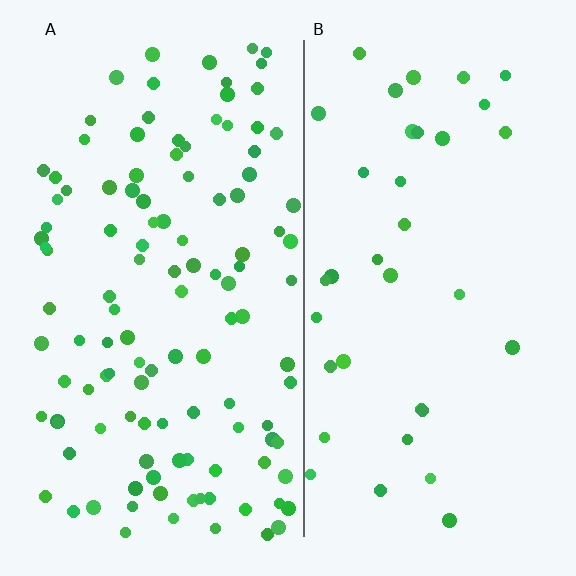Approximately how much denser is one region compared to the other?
Approximately 3.2× — region A over region B.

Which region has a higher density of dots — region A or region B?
A (the left).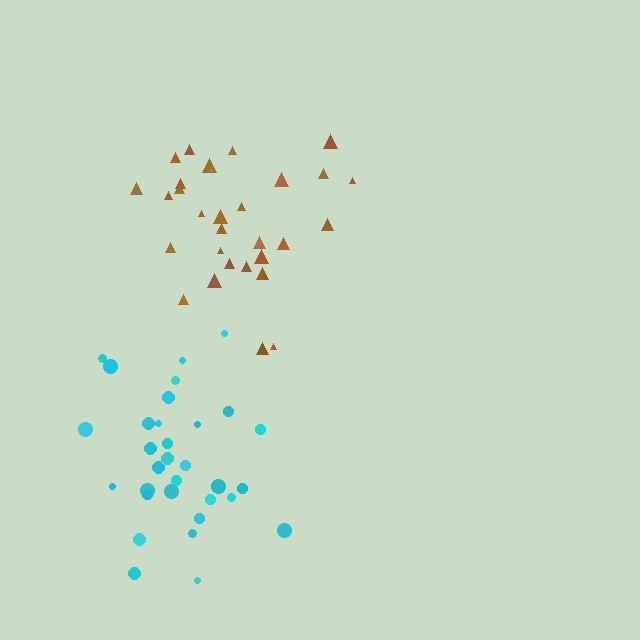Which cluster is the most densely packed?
Cyan.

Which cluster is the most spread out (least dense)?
Brown.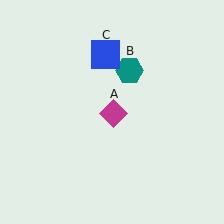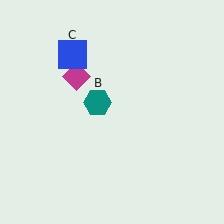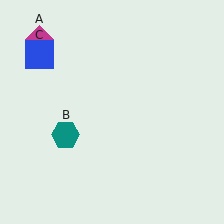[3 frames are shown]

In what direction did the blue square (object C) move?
The blue square (object C) moved left.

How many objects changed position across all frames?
3 objects changed position: magenta diamond (object A), teal hexagon (object B), blue square (object C).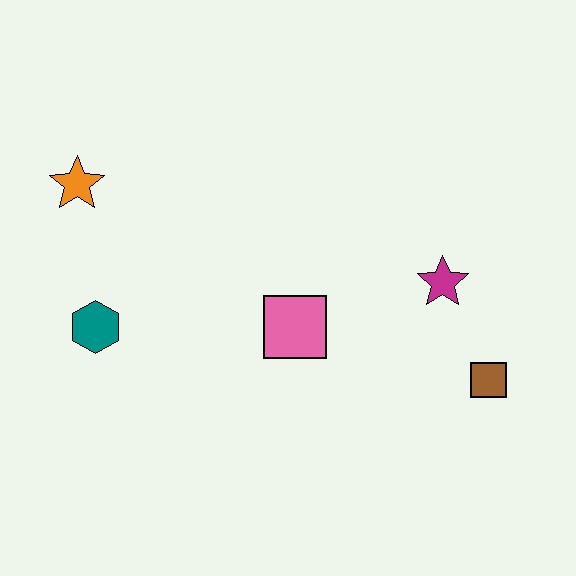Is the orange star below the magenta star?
No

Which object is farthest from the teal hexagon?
The brown square is farthest from the teal hexagon.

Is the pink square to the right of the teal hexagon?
Yes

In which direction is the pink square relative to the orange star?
The pink square is to the right of the orange star.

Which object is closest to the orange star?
The teal hexagon is closest to the orange star.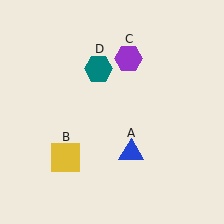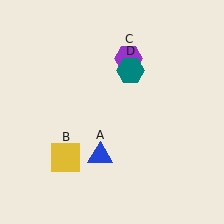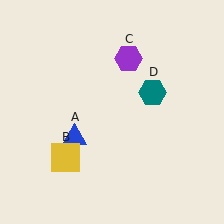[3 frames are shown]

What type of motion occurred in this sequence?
The blue triangle (object A), teal hexagon (object D) rotated clockwise around the center of the scene.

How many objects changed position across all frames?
2 objects changed position: blue triangle (object A), teal hexagon (object D).